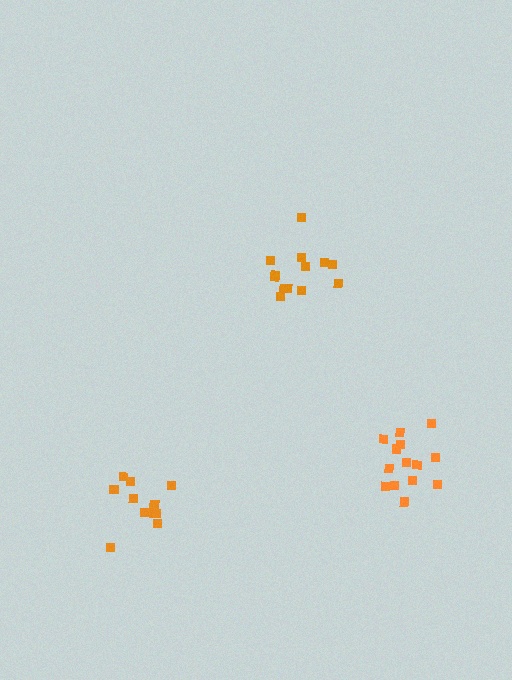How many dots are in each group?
Group 1: 11 dots, Group 2: 14 dots, Group 3: 13 dots (38 total).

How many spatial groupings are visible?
There are 3 spatial groupings.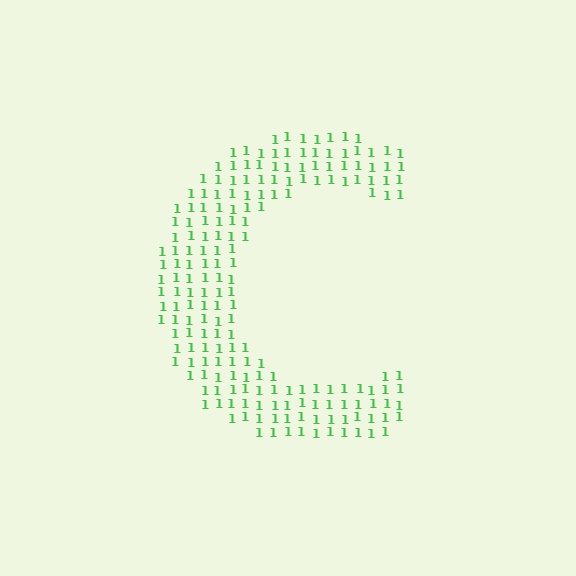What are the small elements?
The small elements are digit 1's.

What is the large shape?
The large shape is the letter C.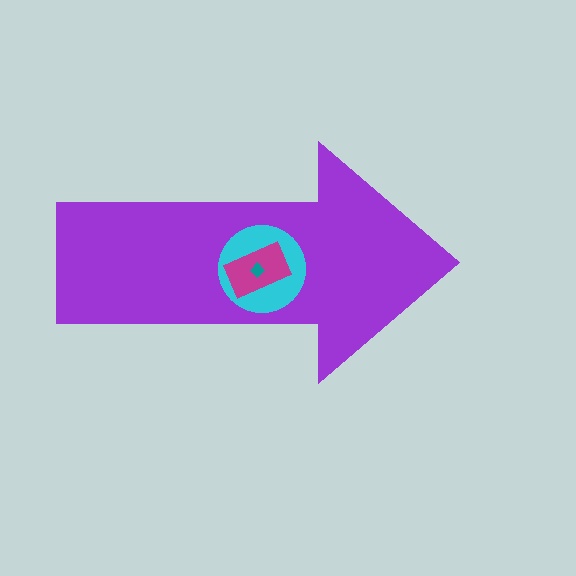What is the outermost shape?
The purple arrow.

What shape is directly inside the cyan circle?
The magenta rectangle.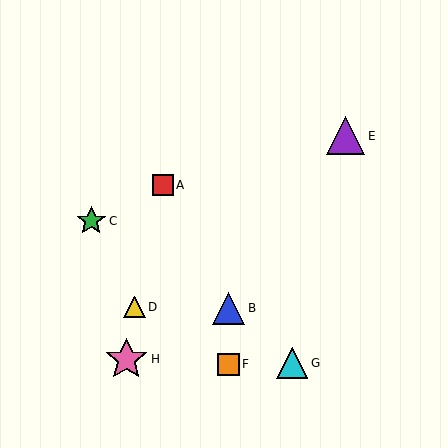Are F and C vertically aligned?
No, F is at x≈228 and C is at x≈91.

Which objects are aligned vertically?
Objects B, F are aligned vertically.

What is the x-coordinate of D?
Object D is at x≈134.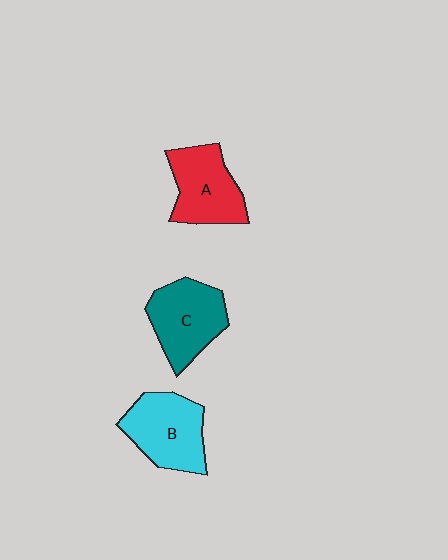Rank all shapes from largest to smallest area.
From largest to smallest: B (cyan), C (teal), A (red).